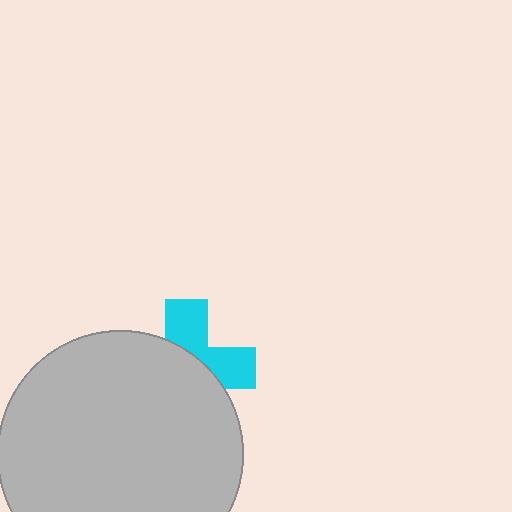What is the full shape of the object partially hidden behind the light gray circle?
The partially hidden object is a cyan cross.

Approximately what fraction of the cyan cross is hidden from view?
Roughly 60% of the cyan cross is hidden behind the light gray circle.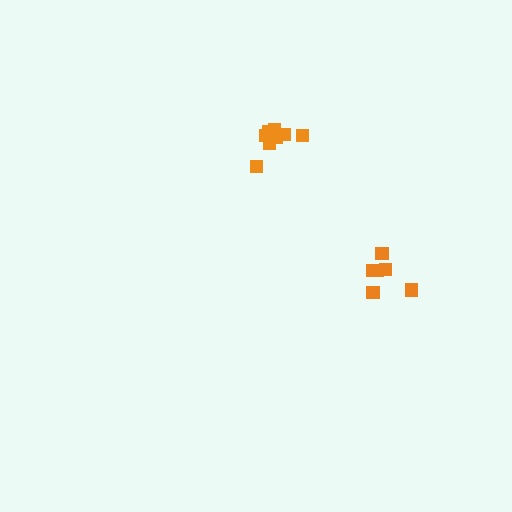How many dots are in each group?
Group 1: 6 dots, Group 2: 9 dots (15 total).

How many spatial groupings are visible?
There are 2 spatial groupings.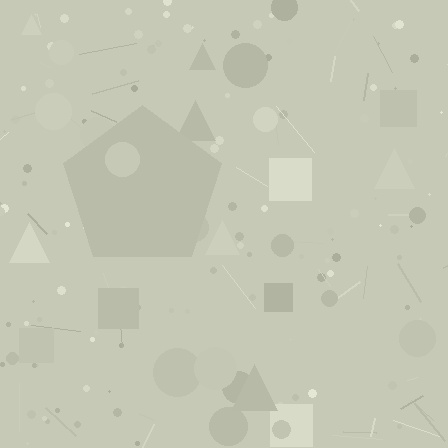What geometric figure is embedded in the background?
A pentagon is embedded in the background.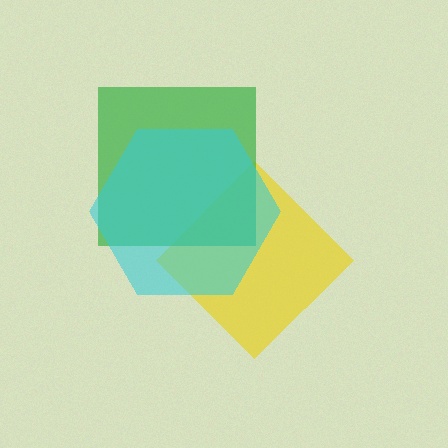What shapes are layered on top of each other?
The layered shapes are: a yellow diamond, a green square, a cyan hexagon.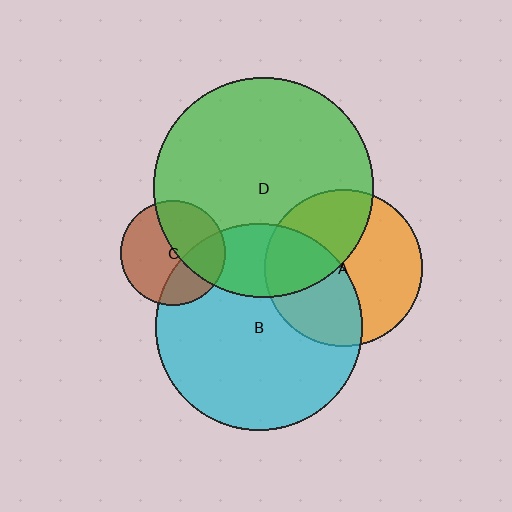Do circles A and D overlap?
Yes.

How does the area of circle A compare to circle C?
Approximately 2.3 times.